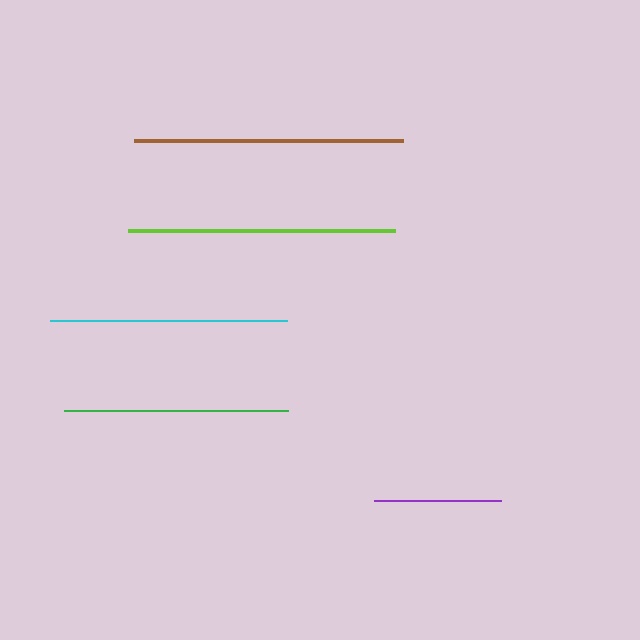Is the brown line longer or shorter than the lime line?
The brown line is longer than the lime line.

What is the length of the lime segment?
The lime segment is approximately 267 pixels long.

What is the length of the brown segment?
The brown segment is approximately 269 pixels long.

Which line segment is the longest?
The brown line is the longest at approximately 269 pixels.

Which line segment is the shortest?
The purple line is the shortest at approximately 127 pixels.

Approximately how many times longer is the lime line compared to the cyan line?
The lime line is approximately 1.1 times the length of the cyan line.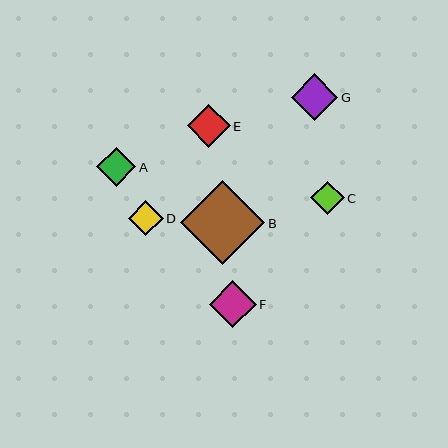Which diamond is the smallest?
Diamond C is the smallest with a size of approximately 33 pixels.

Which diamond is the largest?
Diamond B is the largest with a size of approximately 84 pixels.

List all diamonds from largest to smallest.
From largest to smallest: B, F, G, E, A, D, C.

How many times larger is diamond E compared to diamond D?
Diamond E is approximately 1.2 times the size of diamond D.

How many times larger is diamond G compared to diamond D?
Diamond G is approximately 1.3 times the size of diamond D.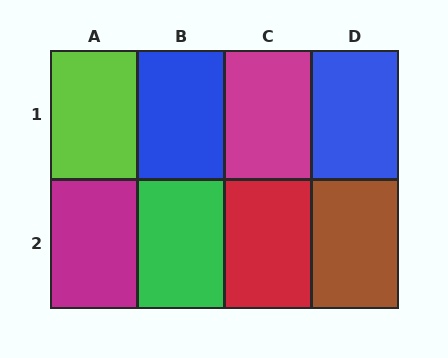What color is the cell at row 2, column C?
Red.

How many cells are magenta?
2 cells are magenta.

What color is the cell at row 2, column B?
Green.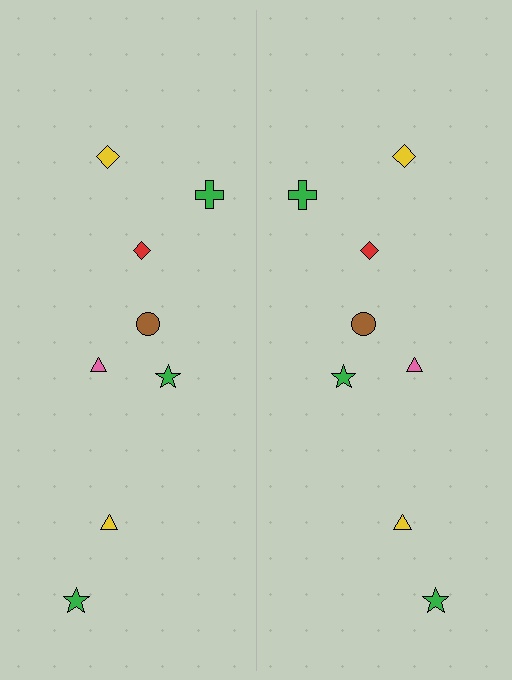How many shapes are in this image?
There are 16 shapes in this image.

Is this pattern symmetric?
Yes, this pattern has bilateral (reflection) symmetry.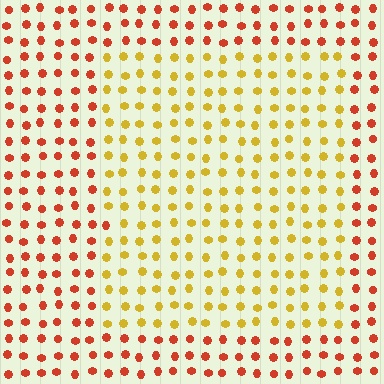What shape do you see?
I see a rectangle.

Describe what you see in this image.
The image is filled with small red elements in a uniform arrangement. A rectangle-shaped region is visible where the elements are tinted to a slightly different hue, forming a subtle color boundary.